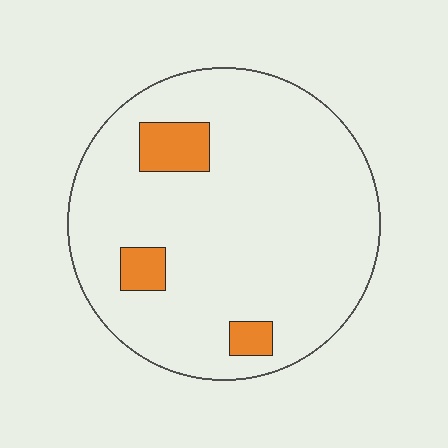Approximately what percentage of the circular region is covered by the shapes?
Approximately 10%.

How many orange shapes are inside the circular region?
3.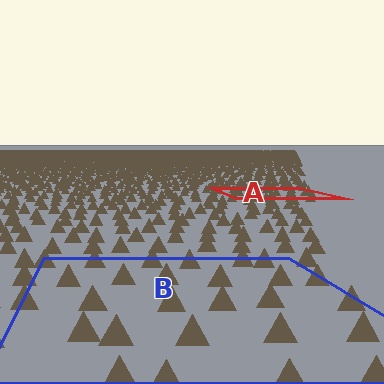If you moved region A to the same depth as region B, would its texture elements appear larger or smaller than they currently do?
They would appear larger. At a closer depth, the same texture elements are projected at a bigger on-screen size.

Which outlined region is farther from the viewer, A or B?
Region A is farther from the viewer — the texture elements inside it appear smaller and more densely packed.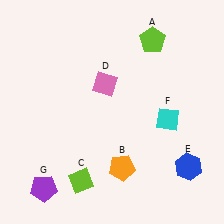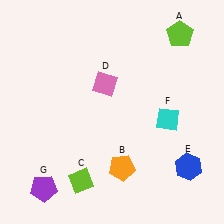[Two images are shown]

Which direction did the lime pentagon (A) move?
The lime pentagon (A) moved right.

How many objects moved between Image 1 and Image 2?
1 object moved between the two images.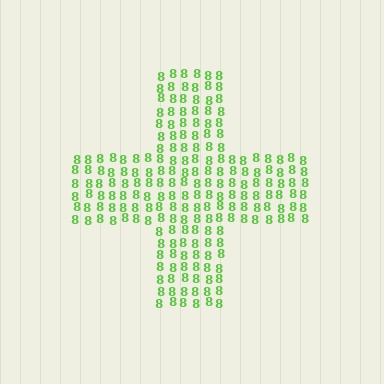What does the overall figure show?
The overall figure shows a cross.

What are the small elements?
The small elements are digit 8's.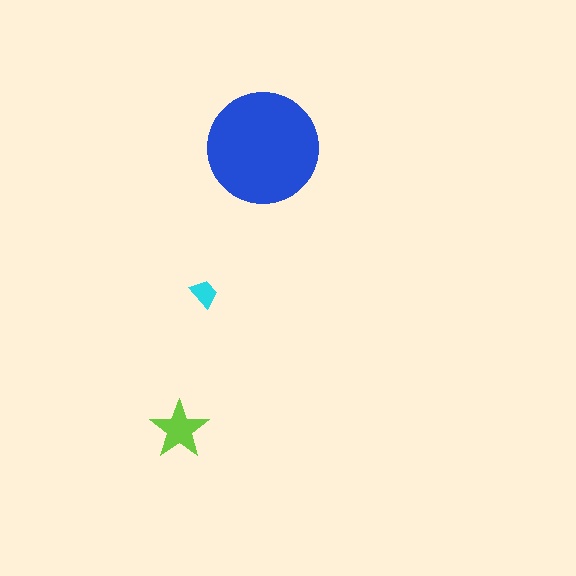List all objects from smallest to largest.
The cyan trapezoid, the lime star, the blue circle.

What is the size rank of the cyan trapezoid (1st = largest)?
3rd.